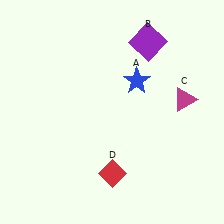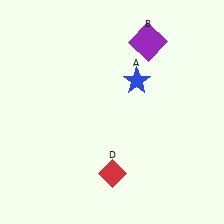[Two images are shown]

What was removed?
The magenta triangle (C) was removed in Image 2.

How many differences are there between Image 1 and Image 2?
There is 1 difference between the two images.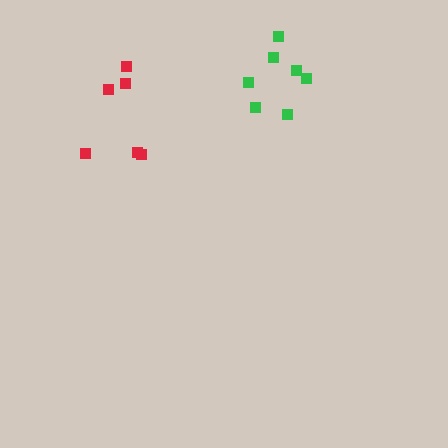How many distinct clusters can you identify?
There are 2 distinct clusters.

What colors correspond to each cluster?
The clusters are colored: green, red.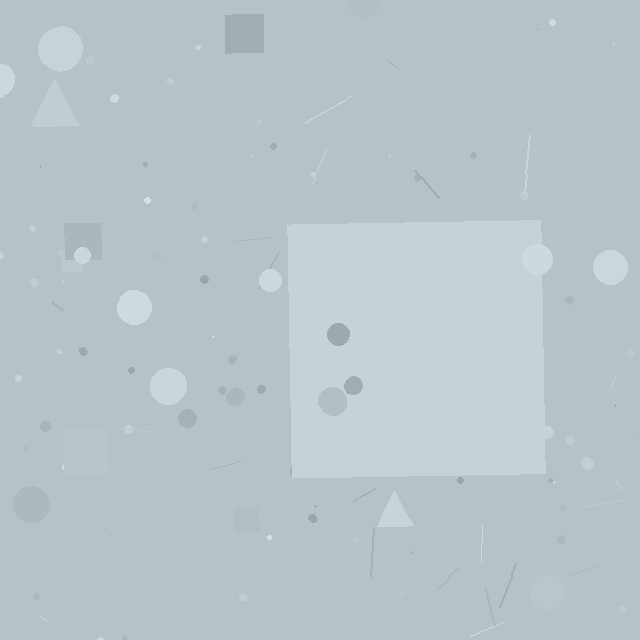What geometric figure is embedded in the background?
A square is embedded in the background.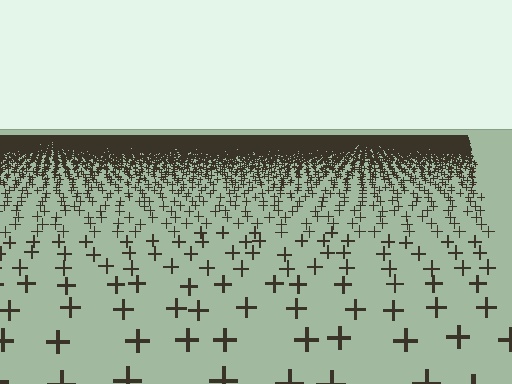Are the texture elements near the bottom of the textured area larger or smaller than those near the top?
Larger. Near the bottom, elements are closer to the viewer and appear at a bigger on-screen size.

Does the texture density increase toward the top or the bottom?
Density increases toward the top.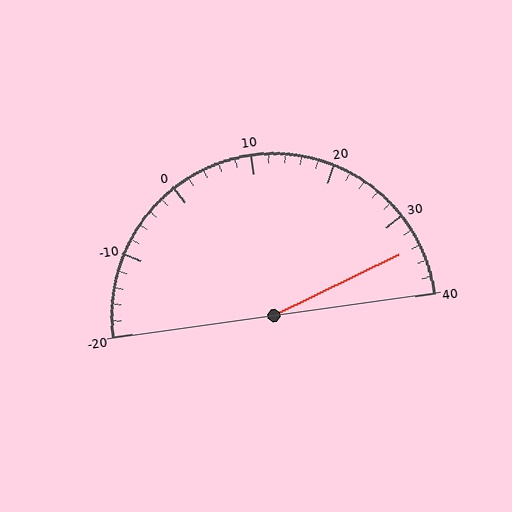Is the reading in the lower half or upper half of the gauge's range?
The reading is in the upper half of the range (-20 to 40).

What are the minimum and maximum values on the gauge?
The gauge ranges from -20 to 40.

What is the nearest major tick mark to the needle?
The nearest major tick mark is 30.